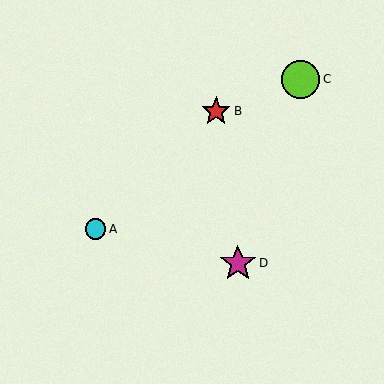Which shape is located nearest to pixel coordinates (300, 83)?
The lime circle (labeled C) at (301, 79) is nearest to that location.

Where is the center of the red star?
The center of the red star is at (216, 111).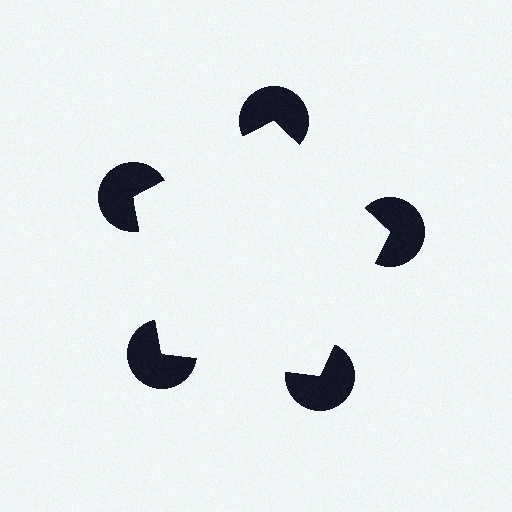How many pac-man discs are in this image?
There are 5 — one at each vertex of the illusory pentagon.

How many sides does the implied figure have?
5 sides.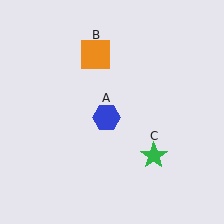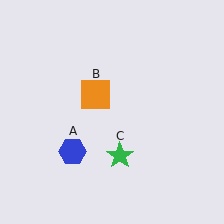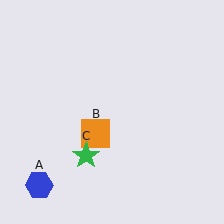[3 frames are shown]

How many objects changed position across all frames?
3 objects changed position: blue hexagon (object A), orange square (object B), green star (object C).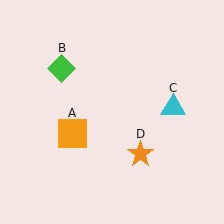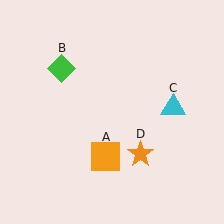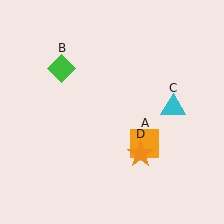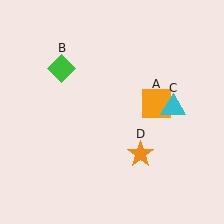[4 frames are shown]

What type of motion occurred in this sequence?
The orange square (object A) rotated counterclockwise around the center of the scene.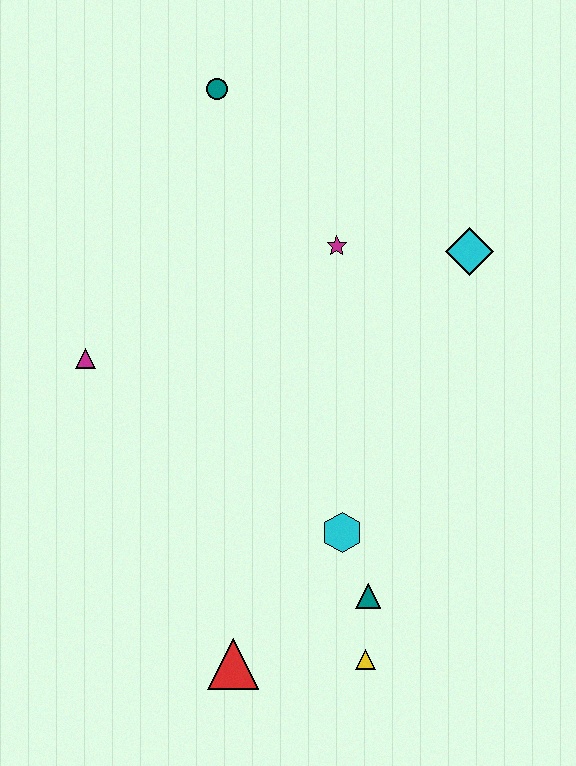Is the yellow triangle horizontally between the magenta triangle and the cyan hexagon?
No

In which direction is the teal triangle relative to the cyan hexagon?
The teal triangle is below the cyan hexagon.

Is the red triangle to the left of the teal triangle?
Yes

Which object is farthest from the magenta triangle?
The yellow triangle is farthest from the magenta triangle.